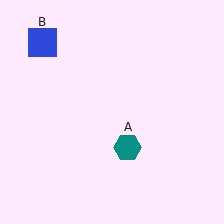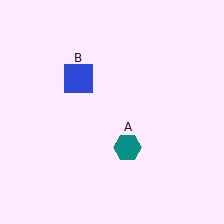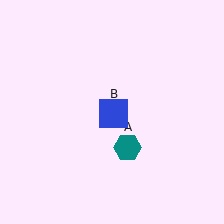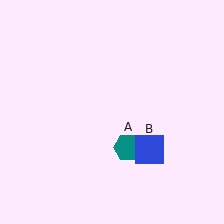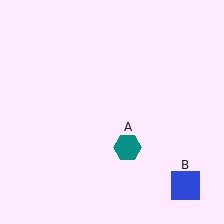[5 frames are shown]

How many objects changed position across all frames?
1 object changed position: blue square (object B).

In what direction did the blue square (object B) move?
The blue square (object B) moved down and to the right.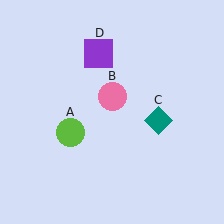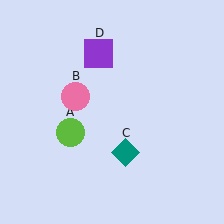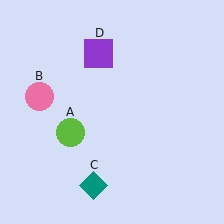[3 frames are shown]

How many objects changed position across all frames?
2 objects changed position: pink circle (object B), teal diamond (object C).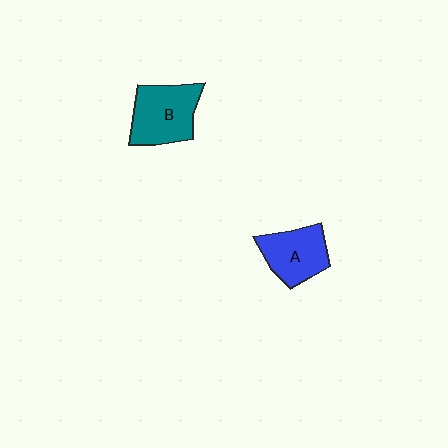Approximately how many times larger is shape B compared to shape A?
Approximately 1.2 times.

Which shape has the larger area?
Shape B (teal).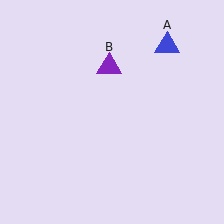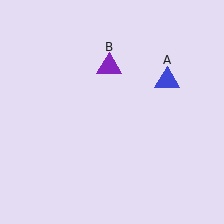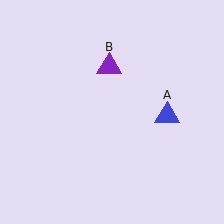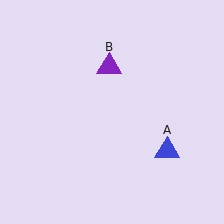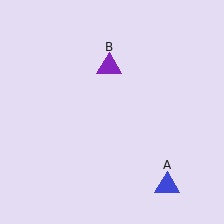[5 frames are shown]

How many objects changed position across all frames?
1 object changed position: blue triangle (object A).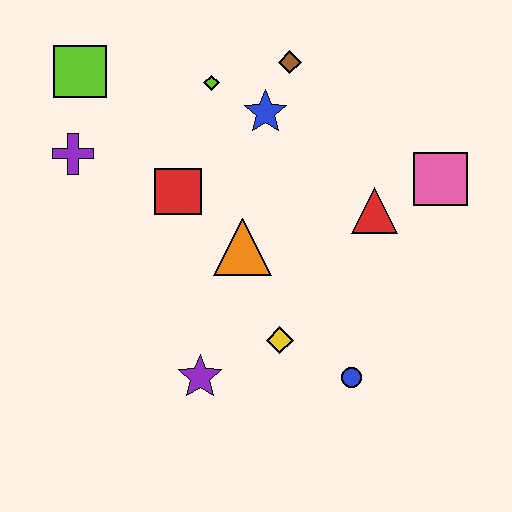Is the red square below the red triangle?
No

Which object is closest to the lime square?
The purple cross is closest to the lime square.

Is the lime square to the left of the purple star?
Yes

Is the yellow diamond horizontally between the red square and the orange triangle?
No